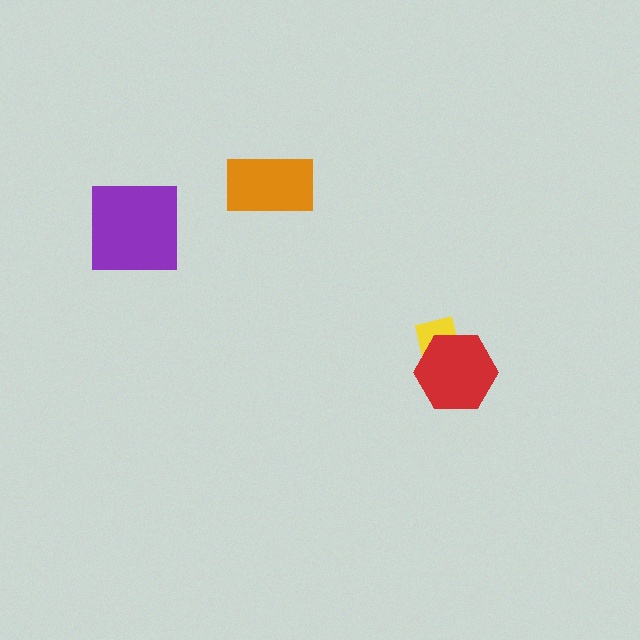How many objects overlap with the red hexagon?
1 object overlaps with the red hexagon.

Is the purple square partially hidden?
No, no other shape covers it.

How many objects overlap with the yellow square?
1 object overlaps with the yellow square.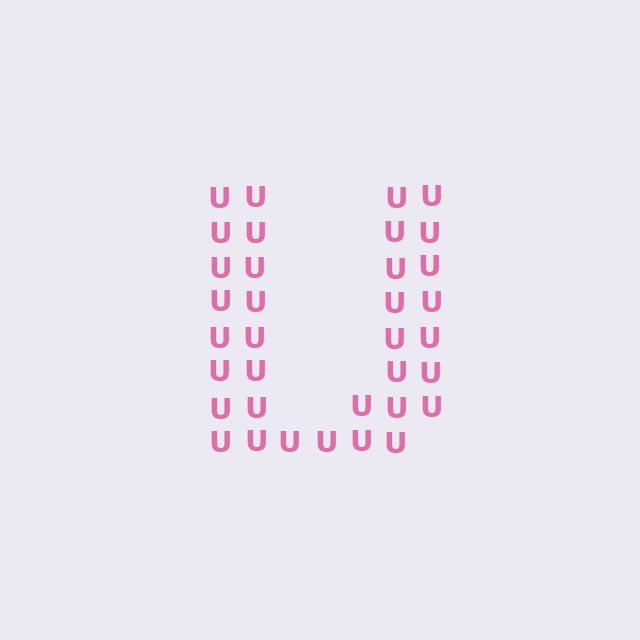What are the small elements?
The small elements are letter U's.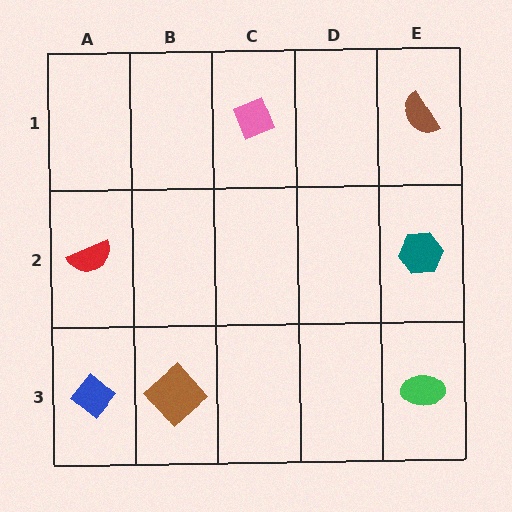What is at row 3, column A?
A blue diamond.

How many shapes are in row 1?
2 shapes.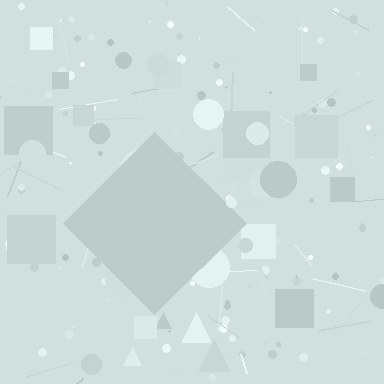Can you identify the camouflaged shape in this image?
The camouflaged shape is a diamond.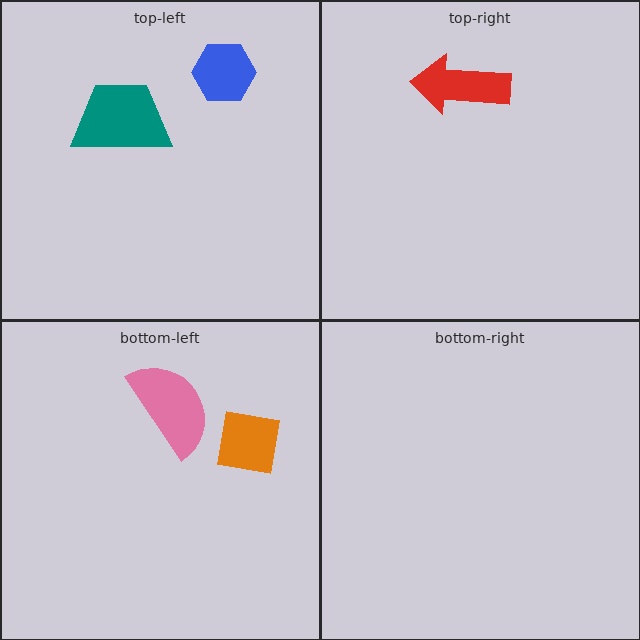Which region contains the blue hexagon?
The top-left region.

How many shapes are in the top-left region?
2.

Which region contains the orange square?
The bottom-left region.